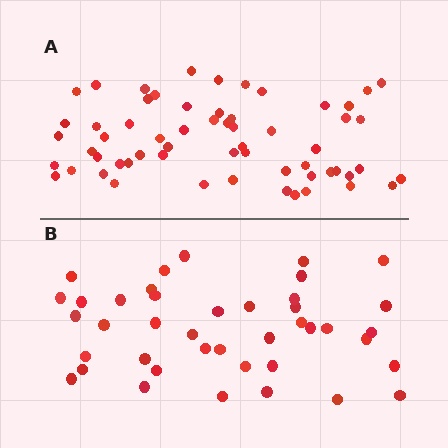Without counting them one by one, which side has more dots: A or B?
Region A (the top region) has more dots.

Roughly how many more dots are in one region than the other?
Region A has approximately 20 more dots than region B.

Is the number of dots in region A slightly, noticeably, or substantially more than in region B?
Region A has substantially more. The ratio is roughly 1.5 to 1.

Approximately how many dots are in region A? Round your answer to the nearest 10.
About 60 dots.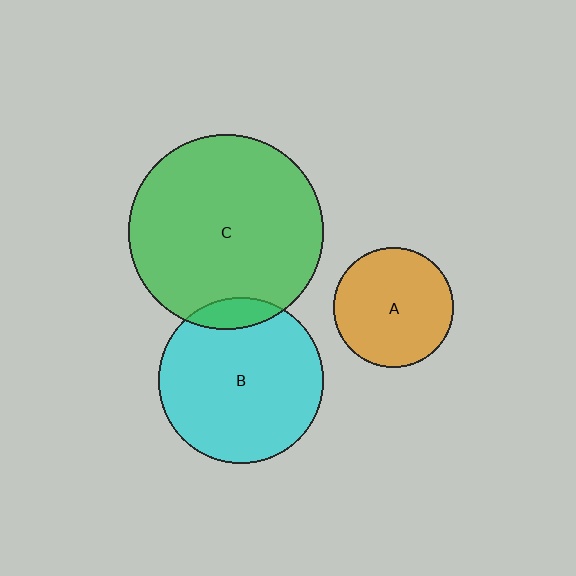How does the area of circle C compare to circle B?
Approximately 1.4 times.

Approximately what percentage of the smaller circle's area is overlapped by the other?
Approximately 10%.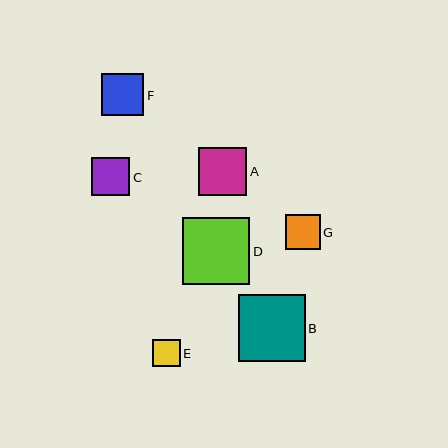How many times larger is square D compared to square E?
Square D is approximately 2.5 times the size of square E.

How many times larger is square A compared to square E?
Square A is approximately 1.8 times the size of square E.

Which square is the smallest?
Square E is the smallest with a size of approximately 27 pixels.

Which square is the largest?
Square D is the largest with a size of approximately 67 pixels.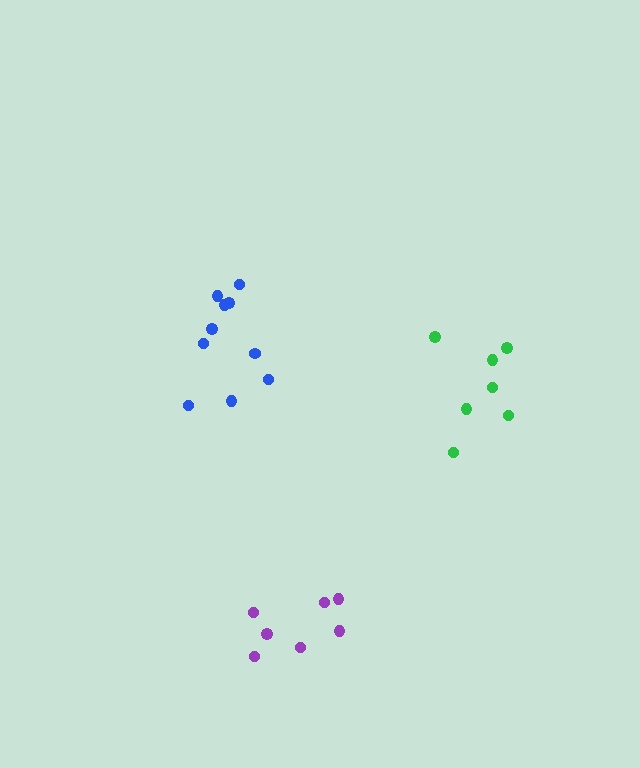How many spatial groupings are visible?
There are 3 spatial groupings.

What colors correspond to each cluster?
The clusters are colored: blue, purple, green.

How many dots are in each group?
Group 1: 10 dots, Group 2: 7 dots, Group 3: 7 dots (24 total).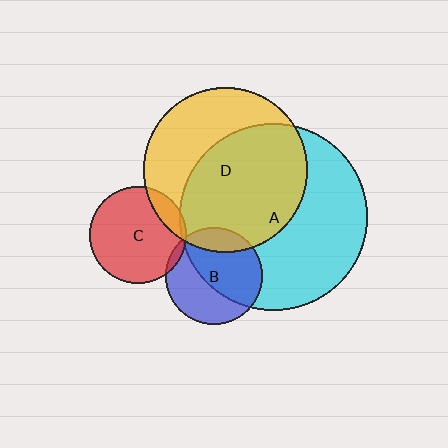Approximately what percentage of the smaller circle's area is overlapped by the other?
Approximately 15%.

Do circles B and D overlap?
Yes.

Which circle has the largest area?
Circle A (cyan).